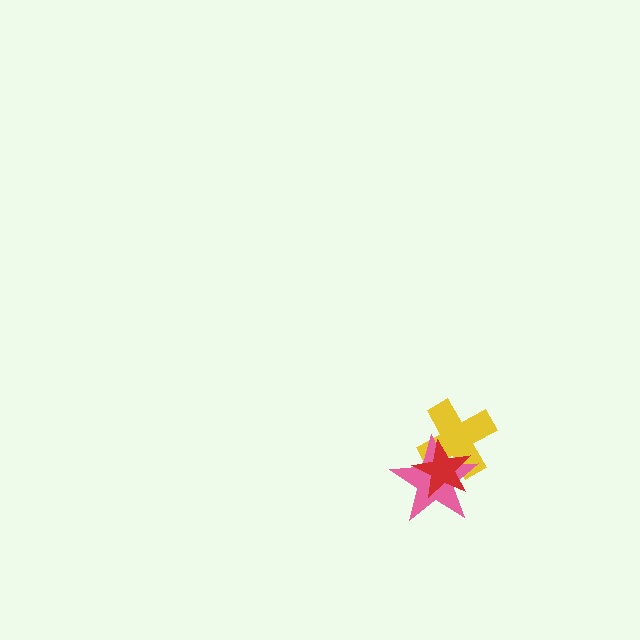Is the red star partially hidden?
No, no other shape covers it.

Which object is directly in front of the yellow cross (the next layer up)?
The pink star is directly in front of the yellow cross.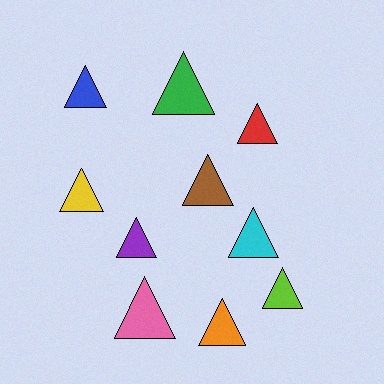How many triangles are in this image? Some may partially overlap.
There are 10 triangles.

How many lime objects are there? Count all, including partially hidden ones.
There is 1 lime object.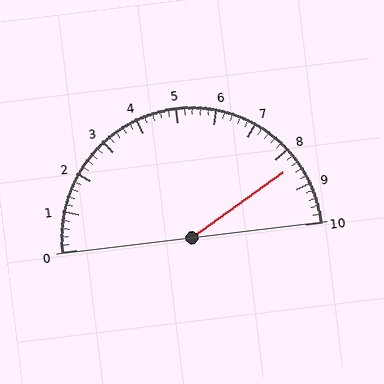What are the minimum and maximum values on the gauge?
The gauge ranges from 0 to 10.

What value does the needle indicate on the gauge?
The needle indicates approximately 8.4.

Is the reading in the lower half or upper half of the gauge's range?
The reading is in the upper half of the range (0 to 10).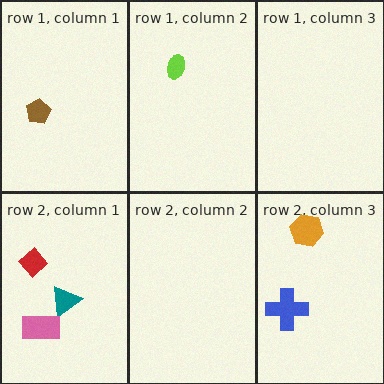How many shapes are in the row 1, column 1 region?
1.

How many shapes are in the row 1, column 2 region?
1.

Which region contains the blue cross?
The row 2, column 3 region.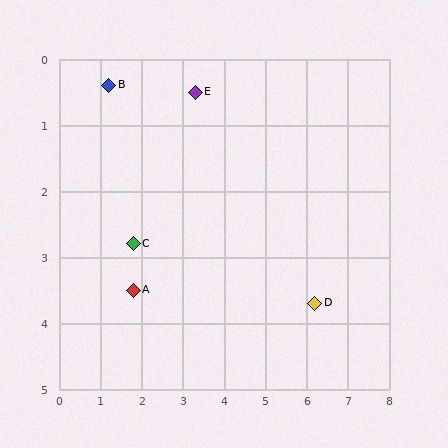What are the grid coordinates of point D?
Point D is at approximately (6.2, 3.7).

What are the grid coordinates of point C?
Point C is at approximately (1.8, 2.8).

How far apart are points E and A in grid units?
Points E and A are about 3.4 grid units apart.